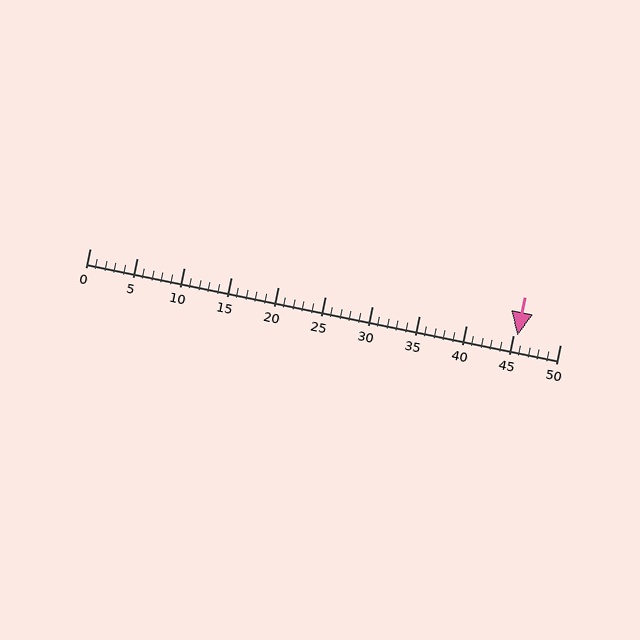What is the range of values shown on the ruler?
The ruler shows values from 0 to 50.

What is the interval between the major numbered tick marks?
The major tick marks are spaced 5 units apart.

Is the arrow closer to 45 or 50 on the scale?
The arrow is closer to 45.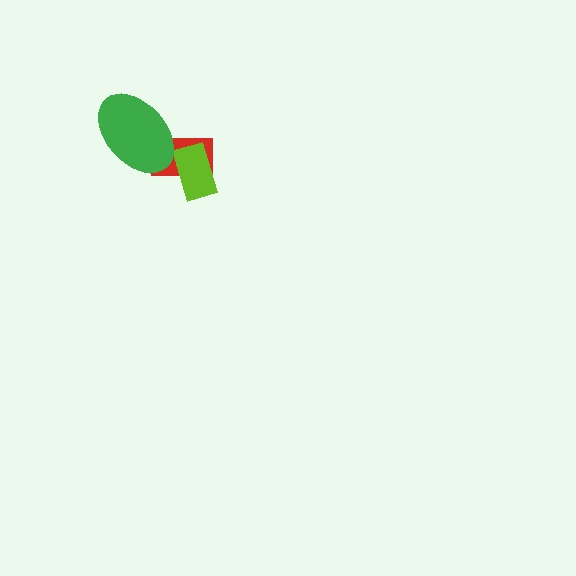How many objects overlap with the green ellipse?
1 object overlaps with the green ellipse.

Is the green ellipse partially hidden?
No, no other shape covers it.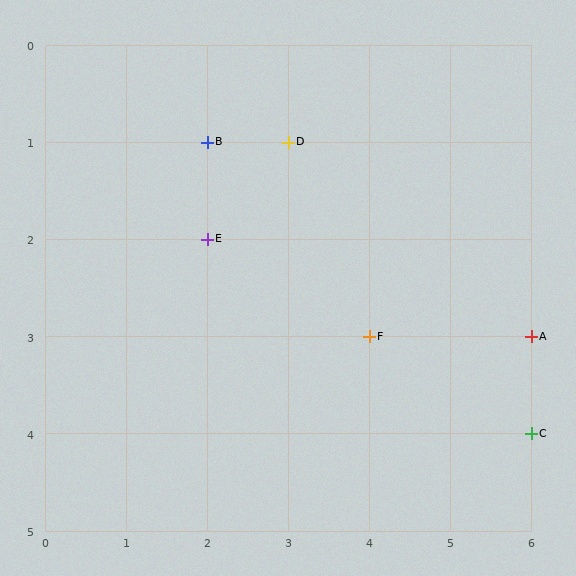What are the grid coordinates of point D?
Point D is at grid coordinates (3, 1).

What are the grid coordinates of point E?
Point E is at grid coordinates (2, 2).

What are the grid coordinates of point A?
Point A is at grid coordinates (6, 3).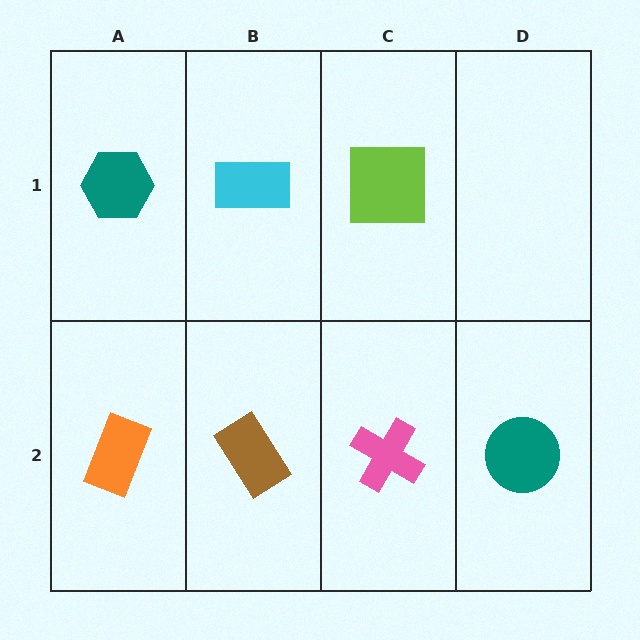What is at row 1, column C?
A lime square.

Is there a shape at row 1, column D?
No, that cell is empty.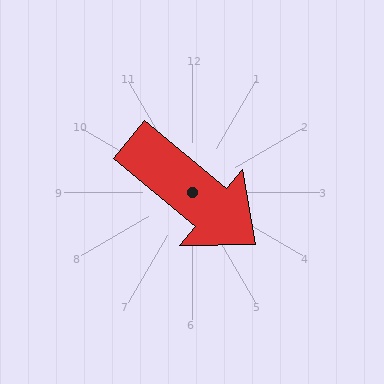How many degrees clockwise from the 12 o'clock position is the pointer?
Approximately 130 degrees.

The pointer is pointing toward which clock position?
Roughly 4 o'clock.